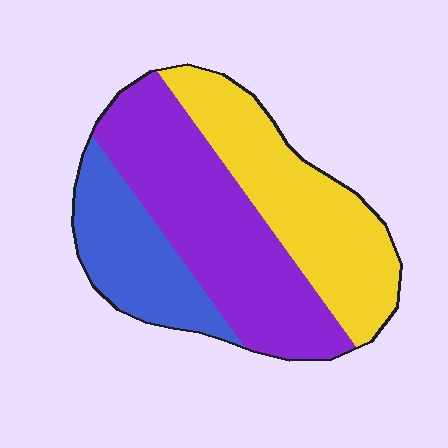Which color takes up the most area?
Purple, at roughly 45%.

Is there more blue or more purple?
Purple.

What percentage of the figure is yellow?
Yellow takes up about one third (1/3) of the figure.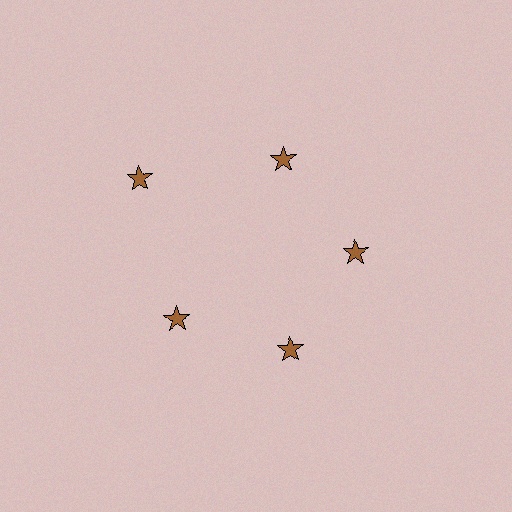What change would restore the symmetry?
The symmetry would be restored by moving it inward, back onto the ring so that all 5 stars sit at equal angles and equal distance from the center.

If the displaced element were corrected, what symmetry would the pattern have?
It would have 5-fold rotational symmetry — the pattern would map onto itself every 72 degrees.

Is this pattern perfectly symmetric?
No. The 5 brown stars are arranged in a ring, but one element near the 10 o'clock position is pushed outward from the center, breaking the 5-fold rotational symmetry.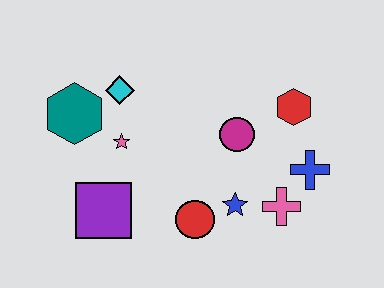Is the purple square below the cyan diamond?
Yes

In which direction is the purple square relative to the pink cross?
The purple square is to the left of the pink cross.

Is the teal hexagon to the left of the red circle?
Yes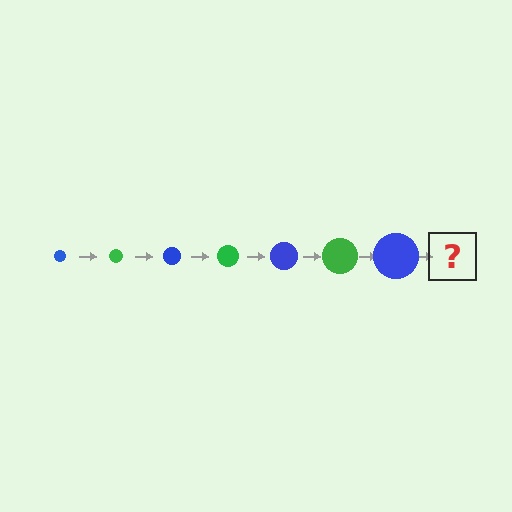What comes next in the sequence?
The next element should be a green circle, larger than the previous one.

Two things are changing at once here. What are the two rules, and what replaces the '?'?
The two rules are that the circle grows larger each step and the color cycles through blue and green. The '?' should be a green circle, larger than the previous one.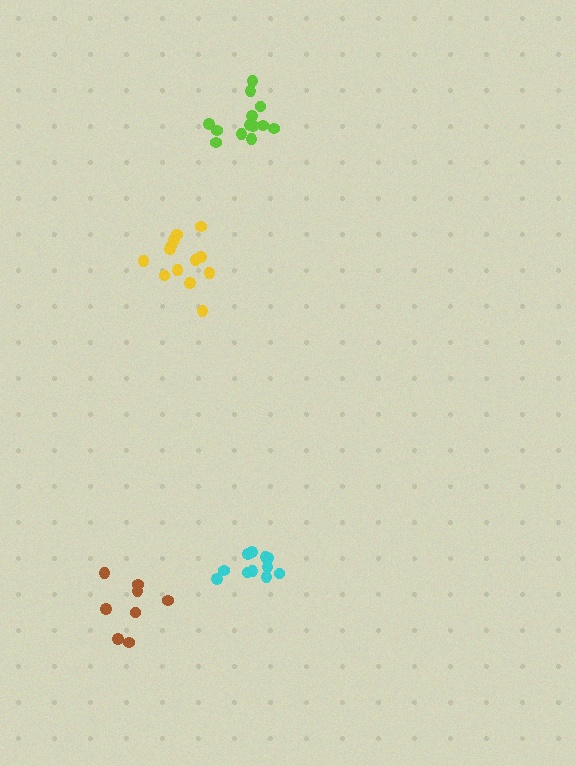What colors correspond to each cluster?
The clusters are colored: lime, brown, yellow, cyan.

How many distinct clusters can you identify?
There are 4 distinct clusters.